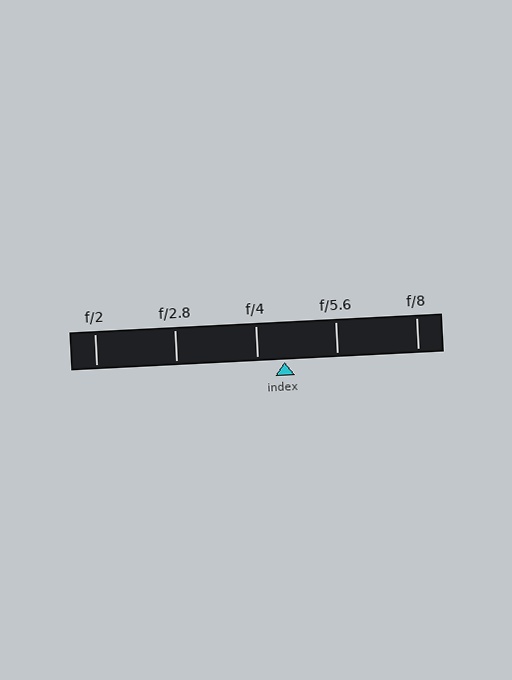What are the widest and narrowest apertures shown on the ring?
The widest aperture shown is f/2 and the narrowest is f/8.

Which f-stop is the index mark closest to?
The index mark is closest to f/4.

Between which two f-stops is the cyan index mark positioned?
The index mark is between f/4 and f/5.6.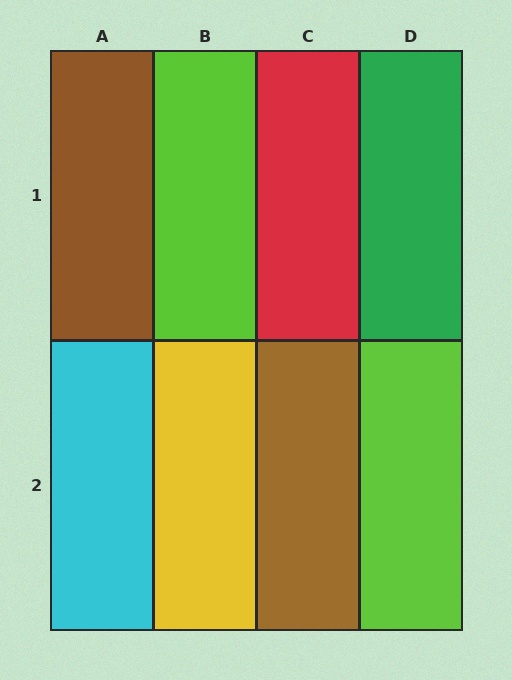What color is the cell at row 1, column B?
Lime.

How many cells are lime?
2 cells are lime.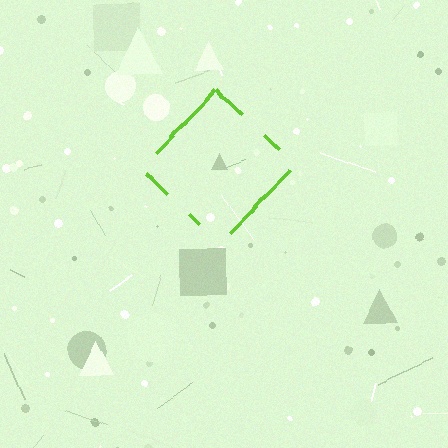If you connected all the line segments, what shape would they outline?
They would outline a diamond.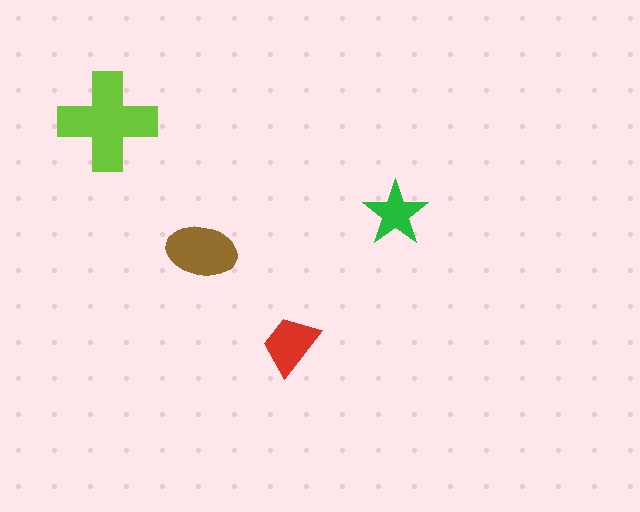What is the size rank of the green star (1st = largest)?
4th.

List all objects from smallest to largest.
The green star, the red trapezoid, the brown ellipse, the lime cross.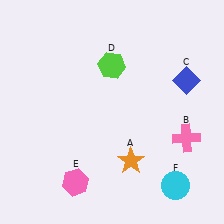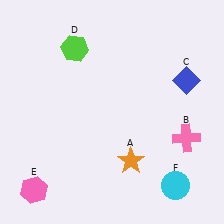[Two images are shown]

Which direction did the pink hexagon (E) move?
The pink hexagon (E) moved left.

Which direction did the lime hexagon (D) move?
The lime hexagon (D) moved left.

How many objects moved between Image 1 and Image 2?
2 objects moved between the two images.